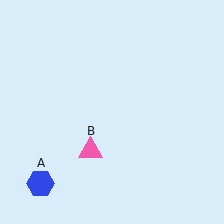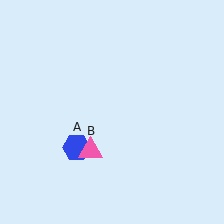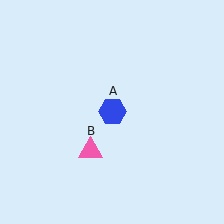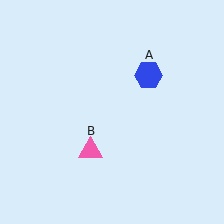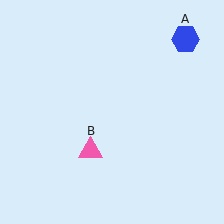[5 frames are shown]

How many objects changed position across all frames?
1 object changed position: blue hexagon (object A).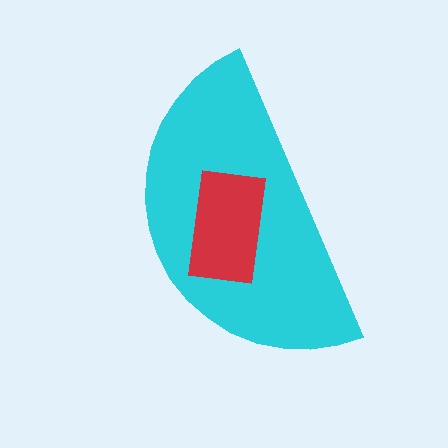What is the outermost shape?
The cyan semicircle.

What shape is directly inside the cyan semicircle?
The red rectangle.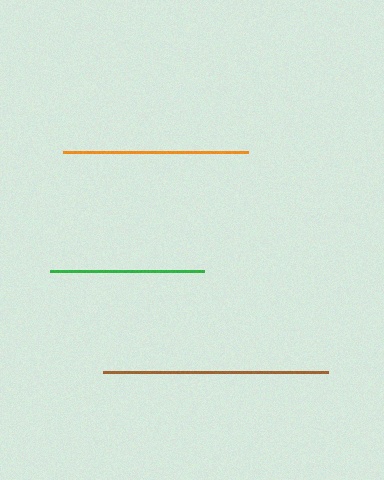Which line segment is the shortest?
The green line is the shortest at approximately 154 pixels.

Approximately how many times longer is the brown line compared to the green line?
The brown line is approximately 1.5 times the length of the green line.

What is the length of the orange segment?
The orange segment is approximately 185 pixels long.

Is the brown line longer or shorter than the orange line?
The brown line is longer than the orange line.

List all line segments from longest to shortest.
From longest to shortest: brown, orange, green.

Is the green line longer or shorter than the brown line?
The brown line is longer than the green line.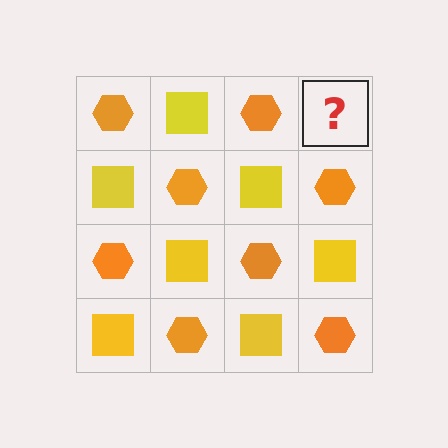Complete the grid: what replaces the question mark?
The question mark should be replaced with a yellow square.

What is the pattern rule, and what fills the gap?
The rule is that it alternates orange hexagon and yellow square in a checkerboard pattern. The gap should be filled with a yellow square.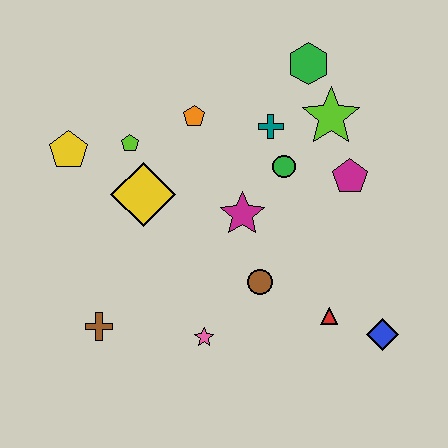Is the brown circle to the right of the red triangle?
No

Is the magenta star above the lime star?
No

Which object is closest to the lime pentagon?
The yellow diamond is closest to the lime pentagon.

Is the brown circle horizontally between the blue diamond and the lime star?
No